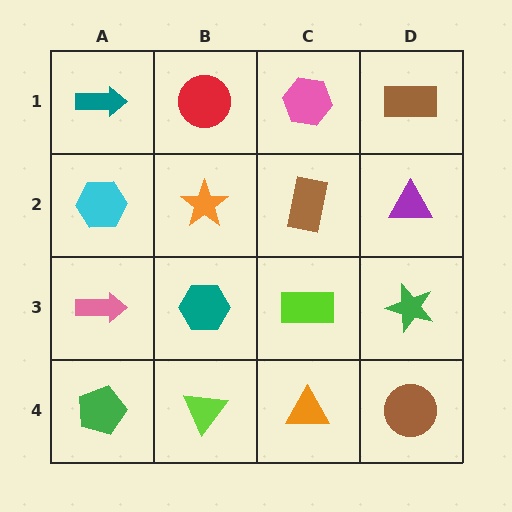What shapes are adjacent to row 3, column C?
A brown rectangle (row 2, column C), an orange triangle (row 4, column C), a teal hexagon (row 3, column B), a green star (row 3, column D).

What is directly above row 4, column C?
A lime rectangle.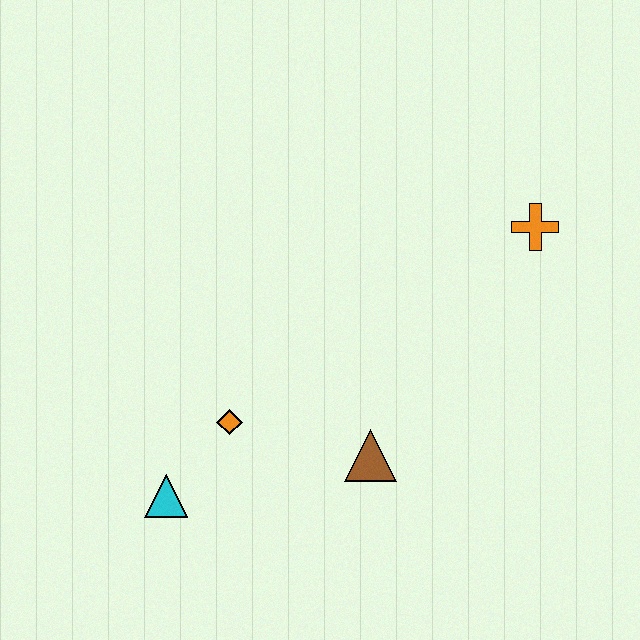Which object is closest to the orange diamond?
The cyan triangle is closest to the orange diamond.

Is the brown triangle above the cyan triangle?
Yes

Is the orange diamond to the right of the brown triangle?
No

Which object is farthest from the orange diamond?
The orange cross is farthest from the orange diamond.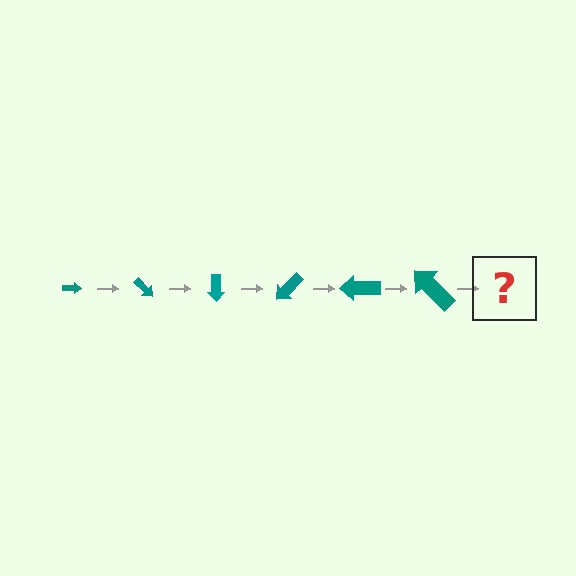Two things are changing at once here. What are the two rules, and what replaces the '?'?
The two rules are that the arrow grows larger each step and it rotates 45 degrees each step. The '?' should be an arrow, larger than the previous one and rotated 270 degrees from the start.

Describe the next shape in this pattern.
It should be an arrow, larger than the previous one and rotated 270 degrees from the start.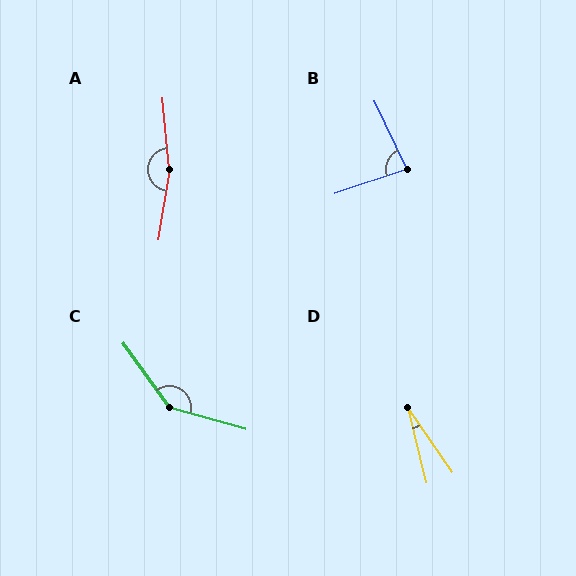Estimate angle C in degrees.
Approximately 142 degrees.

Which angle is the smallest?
D, at approximately 21 degrees.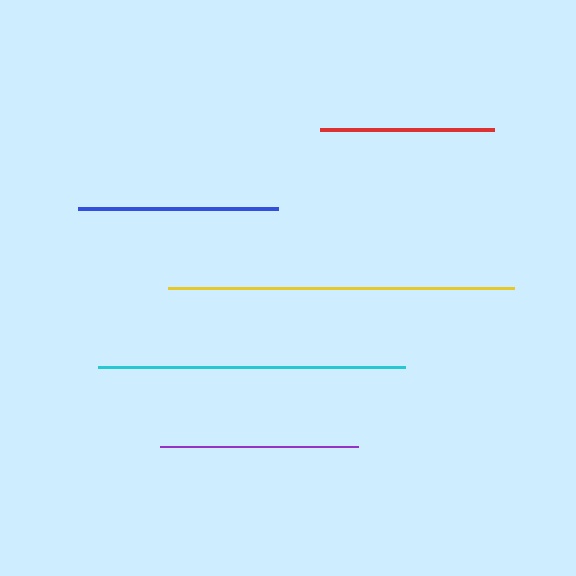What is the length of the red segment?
The red segment is approximately 174 pixels long.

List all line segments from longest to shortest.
From longest to shortest: yellow, cyan, blue, purple, red.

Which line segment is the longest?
The yellow line is the longest at approximately 346 pixels.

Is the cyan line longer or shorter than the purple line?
The cyan line is longer than the purple line.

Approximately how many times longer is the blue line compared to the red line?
The blue line is approximately 1.1 times the length of the red line.